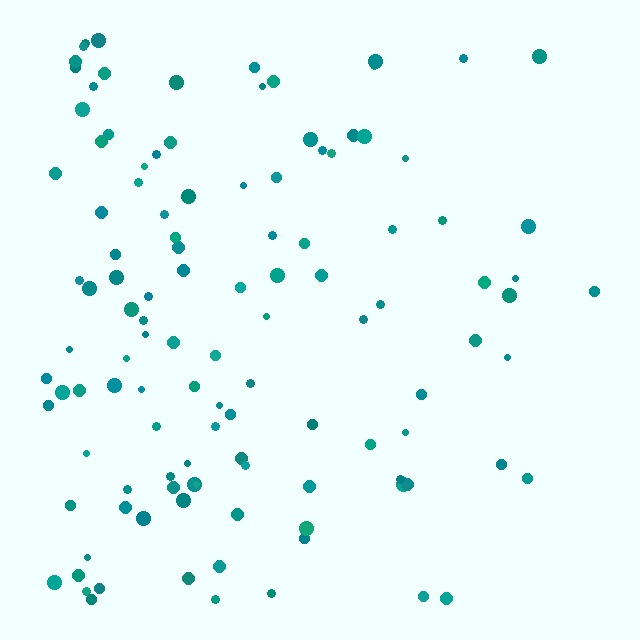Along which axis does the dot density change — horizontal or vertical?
Horizontal.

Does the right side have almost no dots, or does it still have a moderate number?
Still a moderate number, just noticeably fewer than the left.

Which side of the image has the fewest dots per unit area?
The right.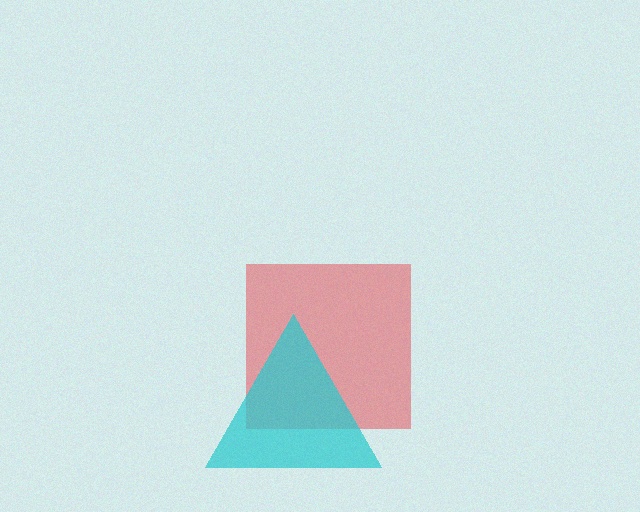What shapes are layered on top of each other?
The layered shapes are: a red square, a cyan triangle.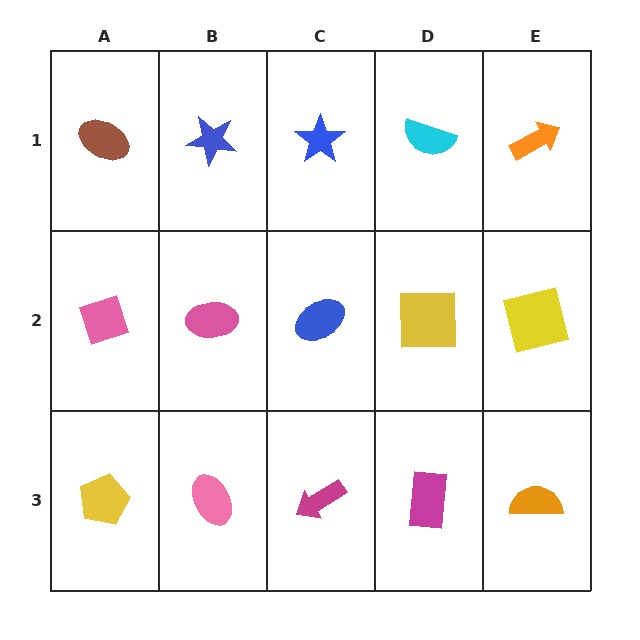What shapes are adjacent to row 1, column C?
A blue ellipse (row 2, column C), a blue star (row 1, column B), a cyan semicircle (row 1, column D).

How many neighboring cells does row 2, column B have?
4.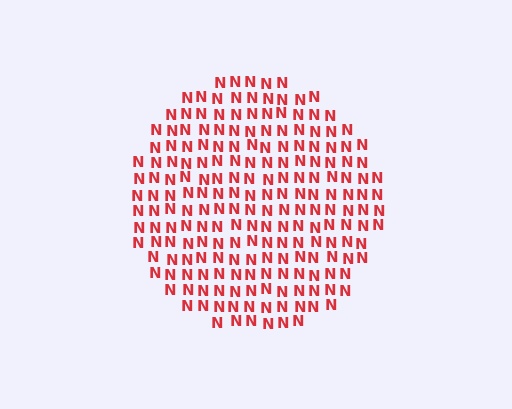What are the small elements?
The small elements are letter N's.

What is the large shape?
The large shape is a circle.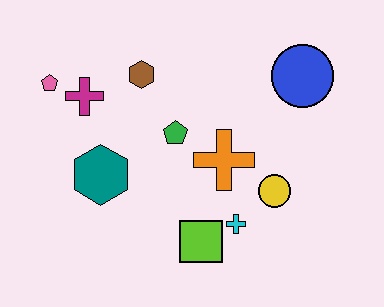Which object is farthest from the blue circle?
The pink pentagon is farthest from the blue circle.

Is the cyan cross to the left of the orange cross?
No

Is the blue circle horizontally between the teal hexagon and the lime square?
No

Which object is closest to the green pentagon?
The orange cross is closest to the green pentagon.